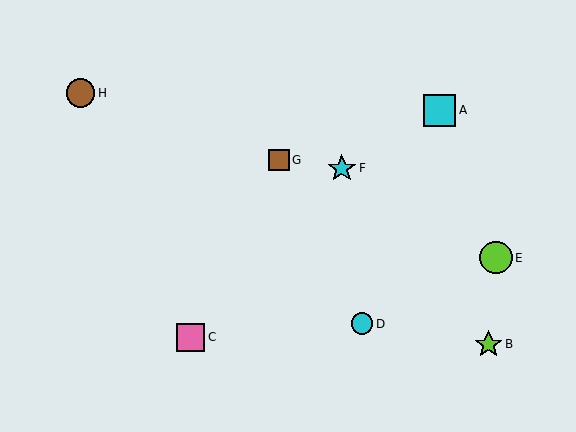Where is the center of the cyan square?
The center of the cyan square is at (439, 110).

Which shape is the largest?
The cyan square (labeled A) is the largest.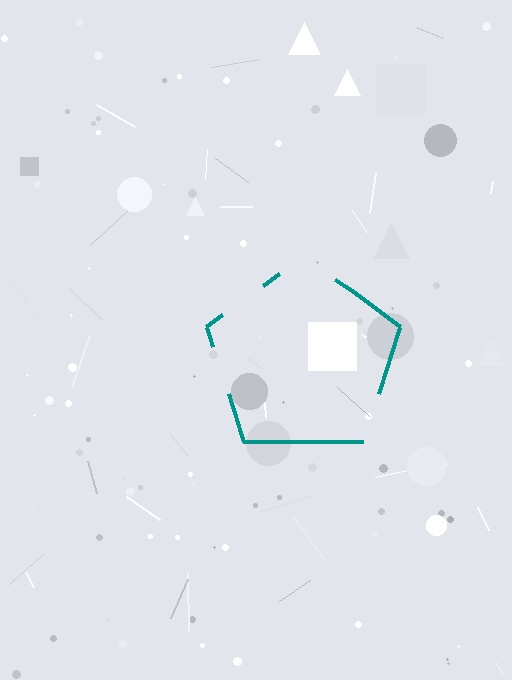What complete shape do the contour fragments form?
The contour fragments form a pentagon.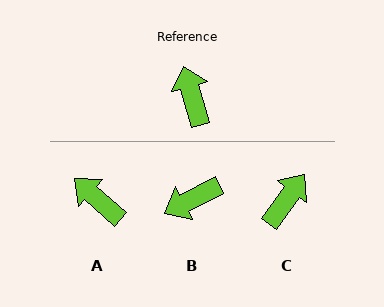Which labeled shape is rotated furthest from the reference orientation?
B, about 101 degrees away.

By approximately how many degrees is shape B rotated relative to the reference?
Approximately 101 degrees counter-clockwise.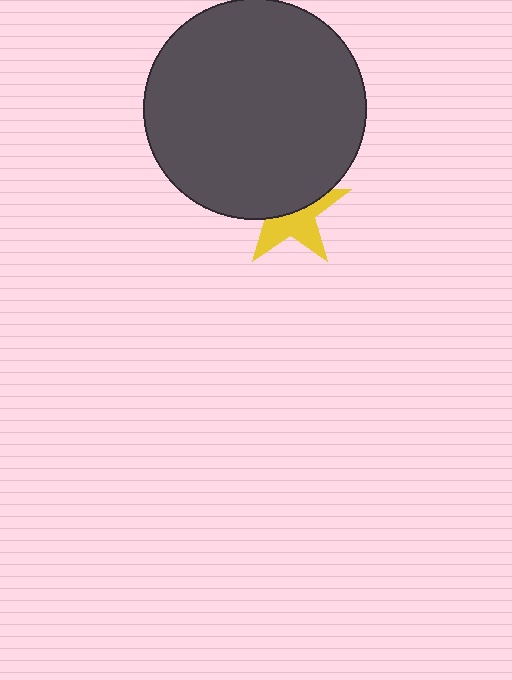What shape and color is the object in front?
The object in front is a dark gray circle.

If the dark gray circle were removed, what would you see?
You would see the complete yellow star.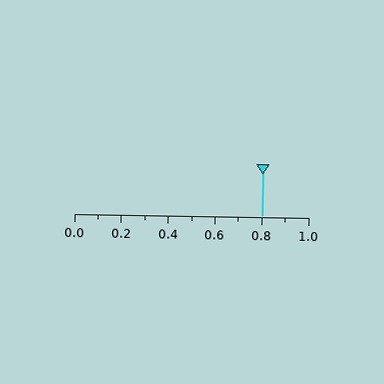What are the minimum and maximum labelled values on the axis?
The axis runs from 0.0 to 1.0.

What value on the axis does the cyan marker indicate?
The marker indicates approximately 0.8.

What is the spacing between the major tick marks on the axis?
The major ticks are spaced 0.2 apart.